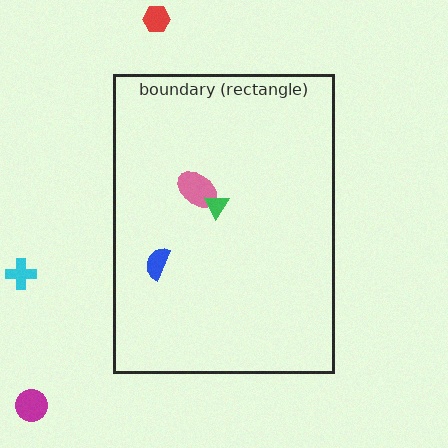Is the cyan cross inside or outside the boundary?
Outside.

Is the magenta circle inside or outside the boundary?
Outside.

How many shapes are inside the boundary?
3 inside, 3 outside.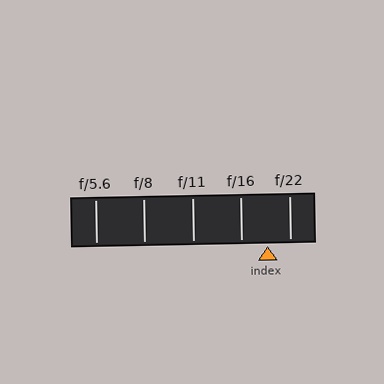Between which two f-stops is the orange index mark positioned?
The index mark is between f/16 and f/22.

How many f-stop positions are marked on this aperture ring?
There are 5 f-stop positions marked.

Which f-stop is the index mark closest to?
The index mark is closest to f/22.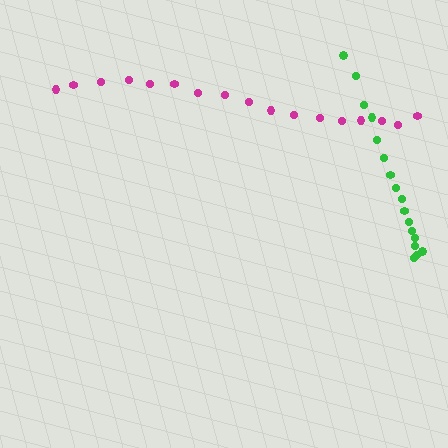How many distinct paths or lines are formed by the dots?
There are 2 distinct paths.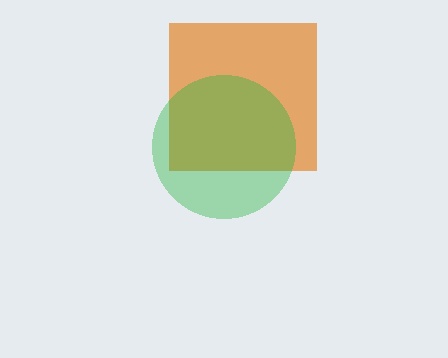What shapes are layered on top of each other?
The layered shapes are: an orange square, a green circle.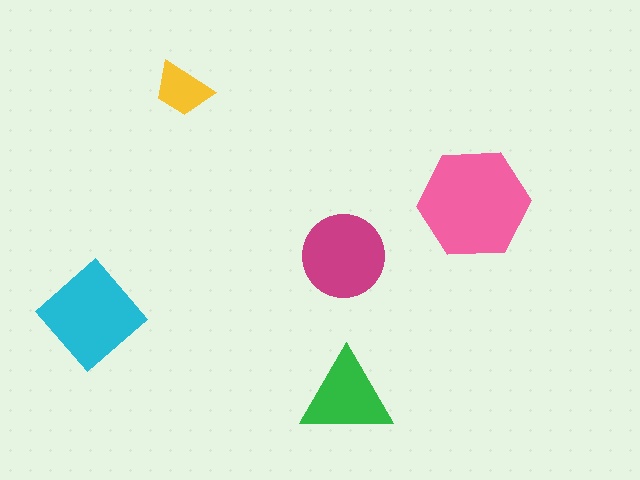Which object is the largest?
The pink hexagon.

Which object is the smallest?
The yellow trapezoid.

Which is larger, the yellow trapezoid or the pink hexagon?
The pink hexagon.